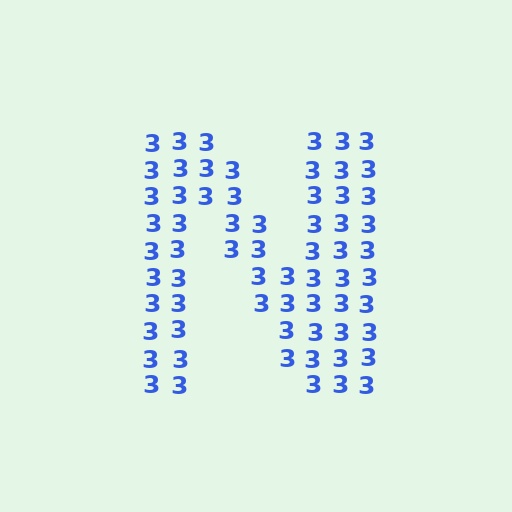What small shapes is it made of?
It is made of small digit 3's.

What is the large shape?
The large shape is the letter N.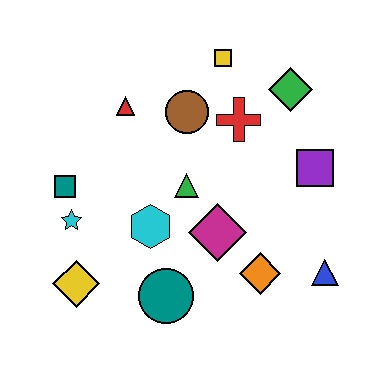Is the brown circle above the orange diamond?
Yes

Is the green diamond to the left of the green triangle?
No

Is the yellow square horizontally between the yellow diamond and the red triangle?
No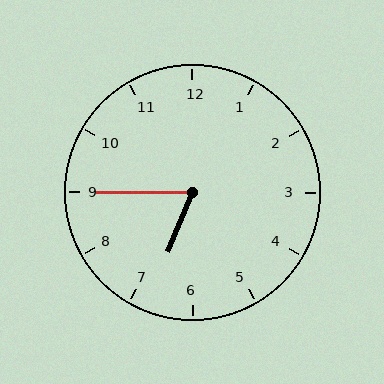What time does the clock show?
6:45.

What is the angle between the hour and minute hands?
Approximately 68 degrees.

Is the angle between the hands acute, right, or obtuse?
It is acute.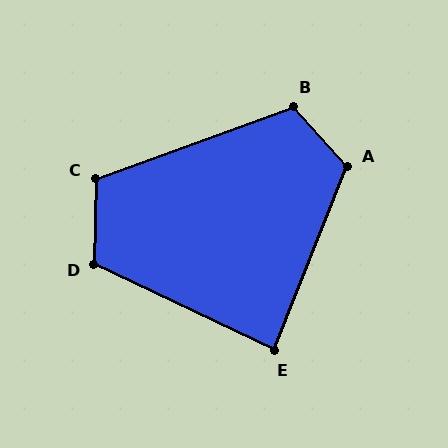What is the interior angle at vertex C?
Approximately 111 degrees (obtuse).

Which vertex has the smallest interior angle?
E, at approximately 86 degrees.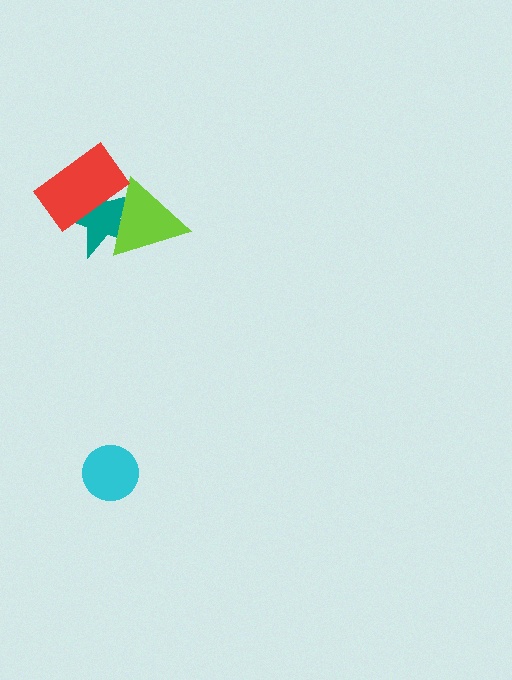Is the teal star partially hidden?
Yes, it is partially covered by another shape.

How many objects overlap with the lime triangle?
2 objects overlap with the lime triangle.